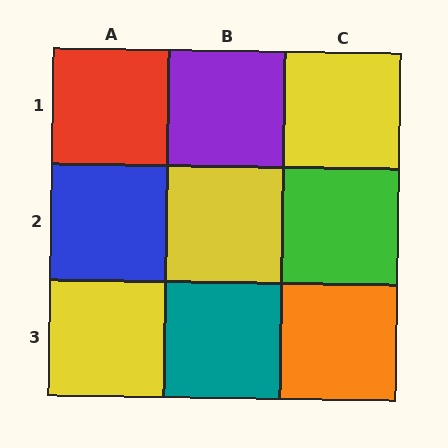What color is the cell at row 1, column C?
Yellow.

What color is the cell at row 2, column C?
Green.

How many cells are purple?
1 cell is purple.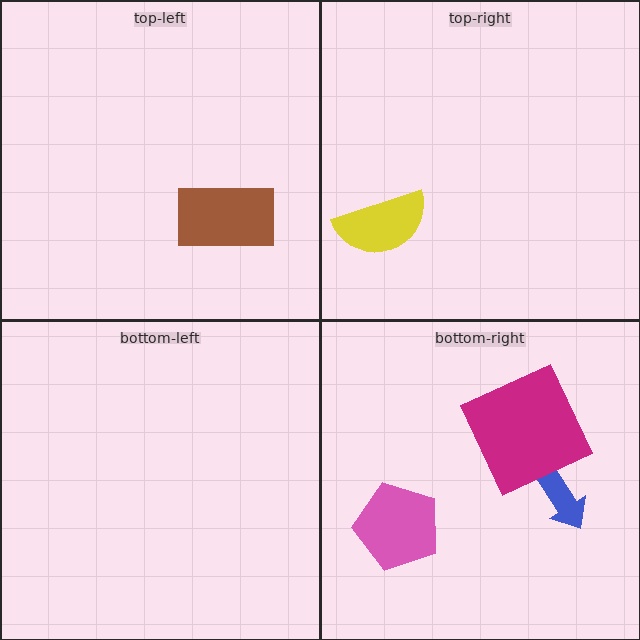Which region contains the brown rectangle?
The top-left region.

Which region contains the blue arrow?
The bottom-right region.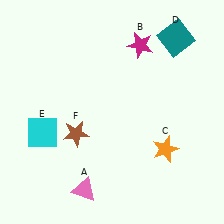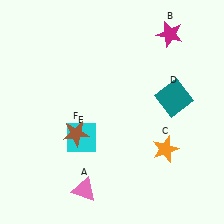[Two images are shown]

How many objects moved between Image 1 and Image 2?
3 objects moved between the two images.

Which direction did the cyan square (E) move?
The cyan square (E) moved right.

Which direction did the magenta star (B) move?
The magenta star (B) moved right.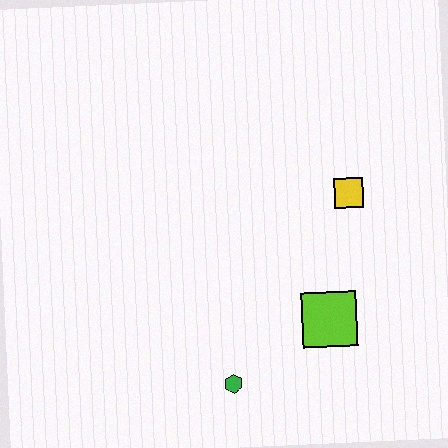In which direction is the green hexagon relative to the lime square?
The green hexagon is to the left of the lime square.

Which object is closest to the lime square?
The green hexagon is closest to the lime square.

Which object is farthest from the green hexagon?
The yellow square is farthest from the green hexagon.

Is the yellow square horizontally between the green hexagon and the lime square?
No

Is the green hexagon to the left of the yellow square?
Yes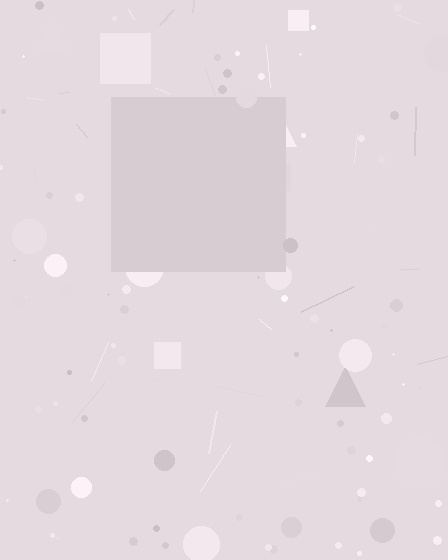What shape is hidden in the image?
A square is hidden in the image.